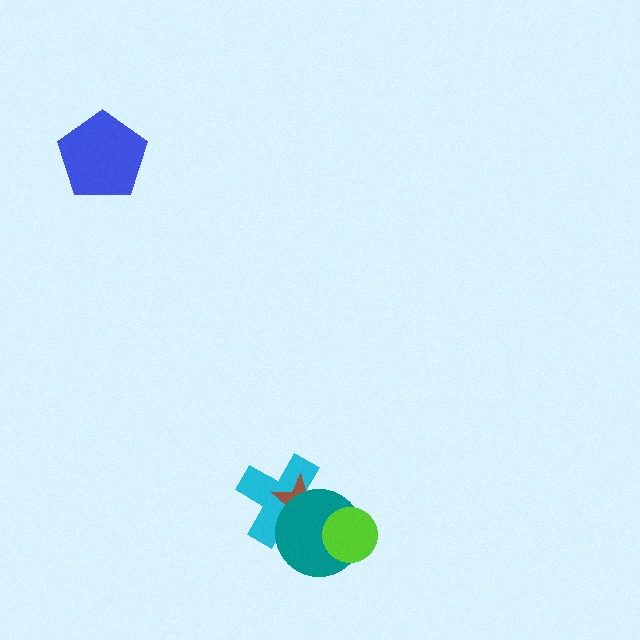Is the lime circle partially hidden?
No, no other shape covers it.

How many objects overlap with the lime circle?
1 object overlaps with the lime circle.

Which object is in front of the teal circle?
The lime circle is in front of the teal circle.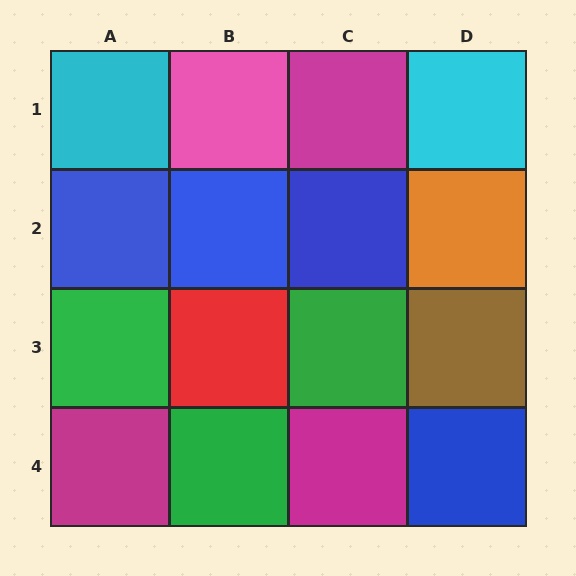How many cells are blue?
4 cells are blue.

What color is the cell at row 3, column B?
Red.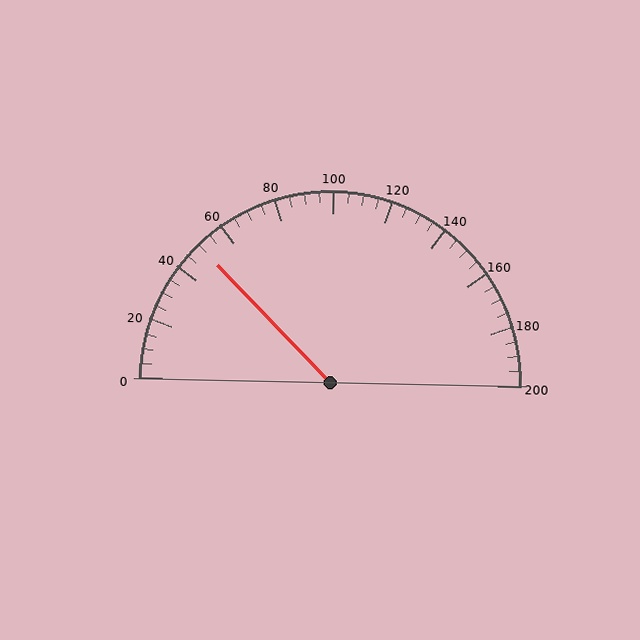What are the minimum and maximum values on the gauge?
The gauge ranges from 0 to 200.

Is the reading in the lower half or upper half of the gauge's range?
The reading is in the lower half of the range (0 to 200).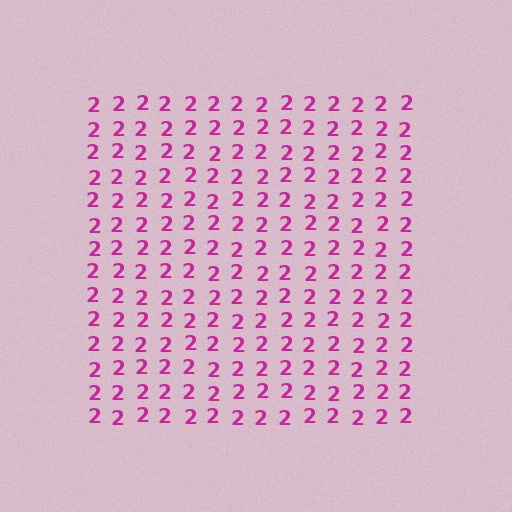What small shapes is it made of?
It is made of small digit 2's.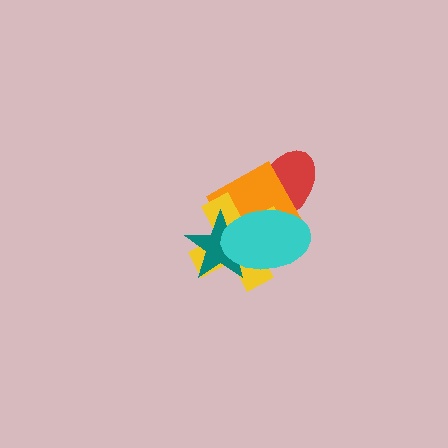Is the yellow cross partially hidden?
Yes, it is partially covered by another shape.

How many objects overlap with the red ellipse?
3 objects overlap with the red ellipse.